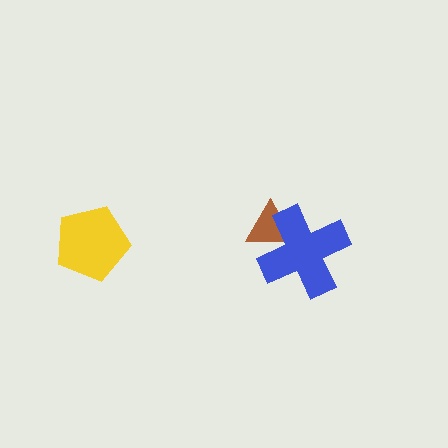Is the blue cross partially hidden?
No, no other shape covers it.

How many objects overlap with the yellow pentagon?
0 objects overlap with the yellow pentagon.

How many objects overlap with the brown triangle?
1 object overlaps with the brown triangle.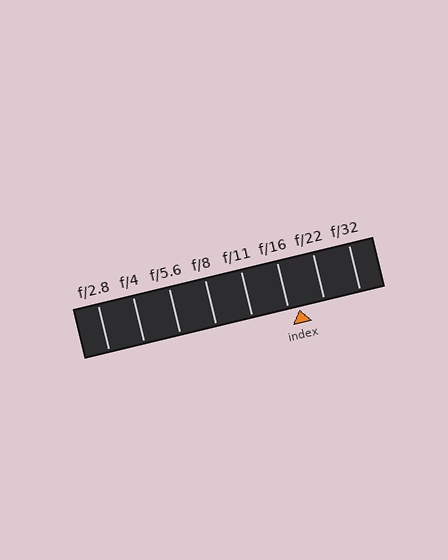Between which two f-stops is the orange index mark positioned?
The index mark is between f/16 and f/22.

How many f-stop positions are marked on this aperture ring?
There are 8 f-stop positions marked.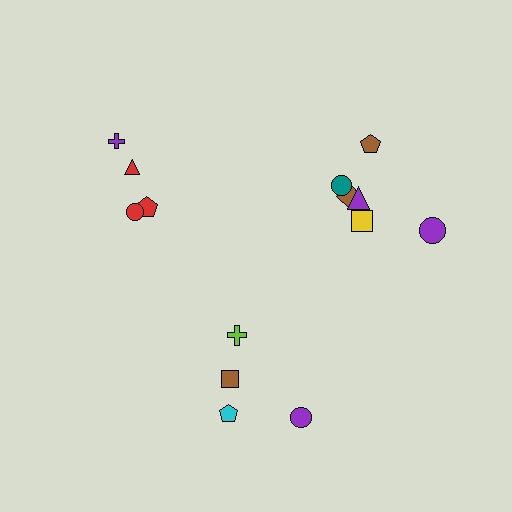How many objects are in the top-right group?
There are 8 objects.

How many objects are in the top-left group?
There are 4 objects.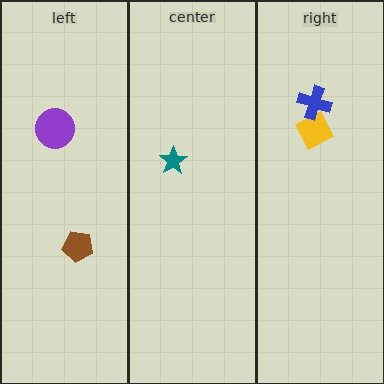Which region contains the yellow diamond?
The right region.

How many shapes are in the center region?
1.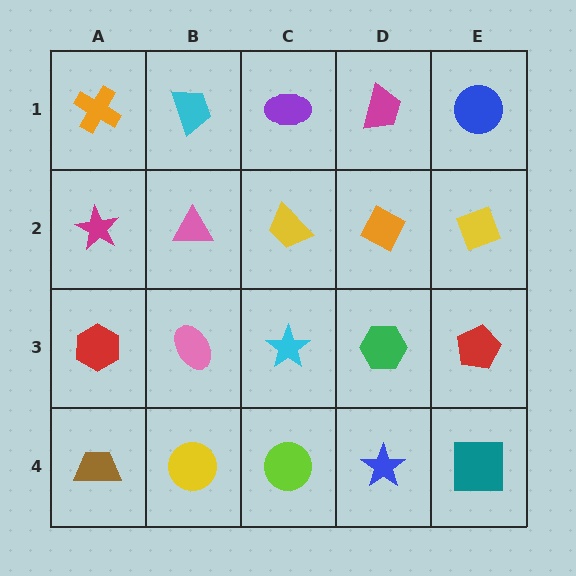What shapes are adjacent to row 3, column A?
A magenta star (row 2, column A), a brown trapezoid (row 4, column A), a pink ellipse (row 3, column B).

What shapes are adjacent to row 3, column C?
A yellow trapezoid (row 2, column C), a lime circle (row 4, column C), a pink ellipse (row 3, column B), a green hexagon (row 3, column D).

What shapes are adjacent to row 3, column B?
A pink triangle (row 2, column B), a yellow circle (row 4, column B), a red hexagon (row 3, column A), a cyan star (row 3, column C).